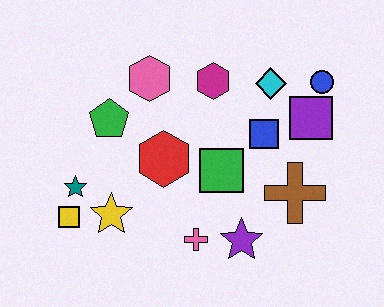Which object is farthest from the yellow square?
The blue circle is farthest from the yellow square.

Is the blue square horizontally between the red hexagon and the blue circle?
Yes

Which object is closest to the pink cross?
The purple star is closest to the pink cross.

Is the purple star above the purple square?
No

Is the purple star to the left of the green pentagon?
No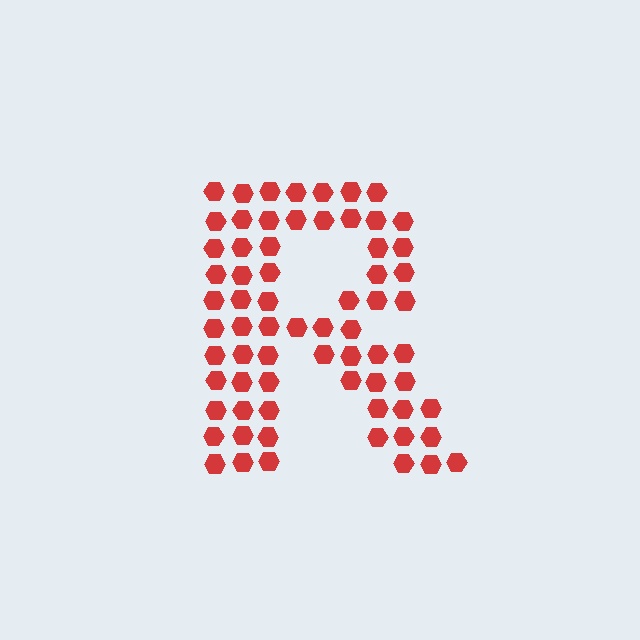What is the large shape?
The large shape is the letter R.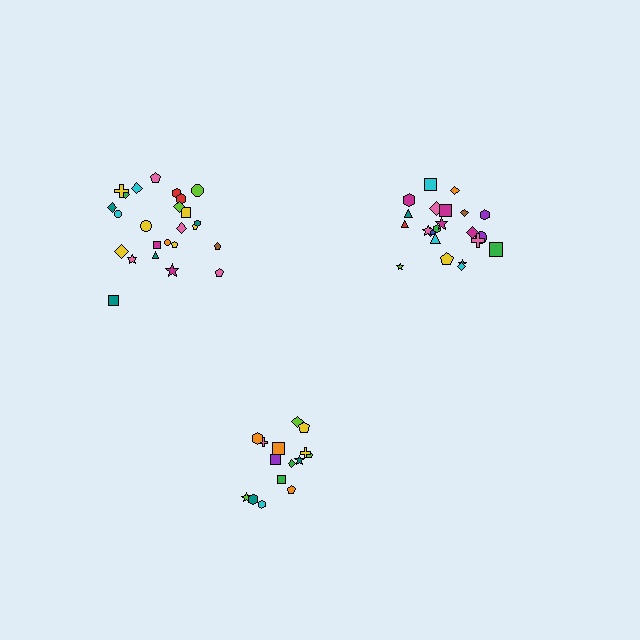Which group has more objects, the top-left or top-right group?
The top-left group.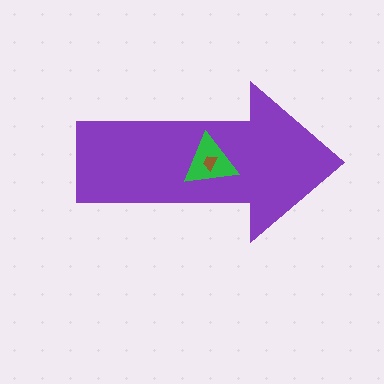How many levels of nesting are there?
3.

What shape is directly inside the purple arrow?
The green triangle.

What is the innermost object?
The brown trapezoid.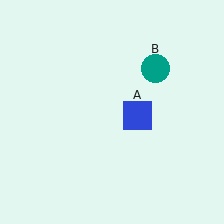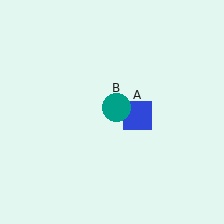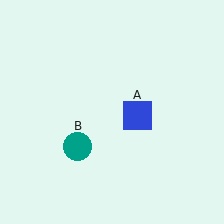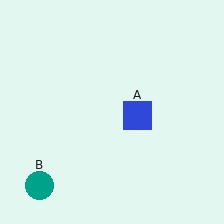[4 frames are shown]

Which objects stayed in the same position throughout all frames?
Blue square (object A) remained stationary.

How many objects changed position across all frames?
1 object changed position: teal circle (object B).